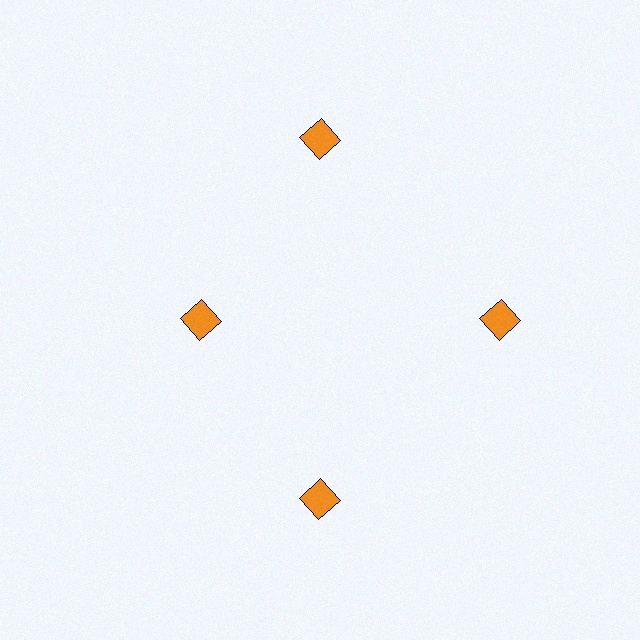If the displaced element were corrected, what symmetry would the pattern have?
It would have 4-fold rotational symmetry — the pattern would map onto itself every 90 degrees.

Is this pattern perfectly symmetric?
No. The 4 orange squares are arranged in a ring, but one element near the 9 o'clock position is pulled inward toward the center, breaking the 4-fold rotational symmetry.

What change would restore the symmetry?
The symmetry would be restored by moving it outward, back onto the ring so that all 4 squares sit at equal angles and equal distance from the center.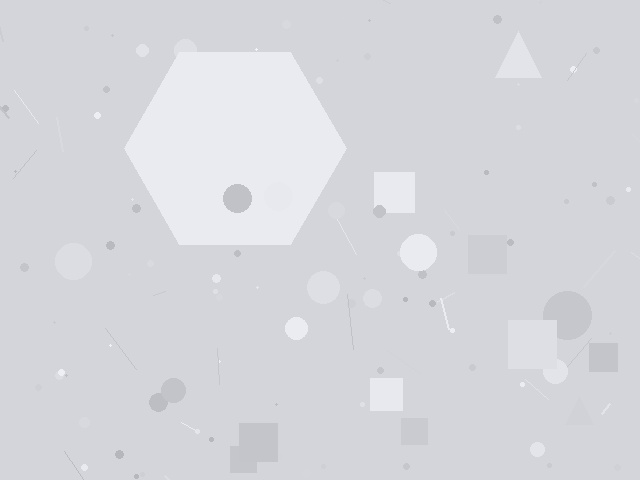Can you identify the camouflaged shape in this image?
The camouflaged shape is a hexagon.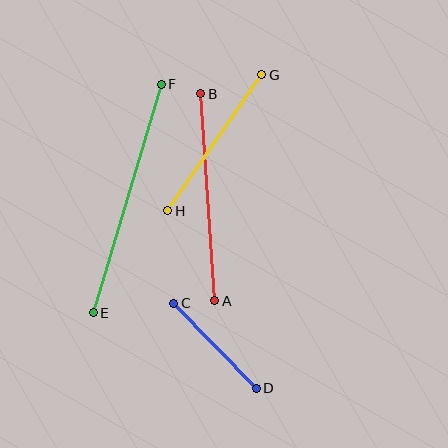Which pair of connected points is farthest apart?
Points E and F are farthest apart.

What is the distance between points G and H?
The distance is approximately 166 pixels.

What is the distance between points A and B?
The distance is approximately 208 pixels.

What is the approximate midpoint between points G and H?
The midpoint is at approximately (215, 143) pixels.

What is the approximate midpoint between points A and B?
The midpoint is at approximately (208, 197) pixels.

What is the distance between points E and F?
The distance is approximately 239 pixels.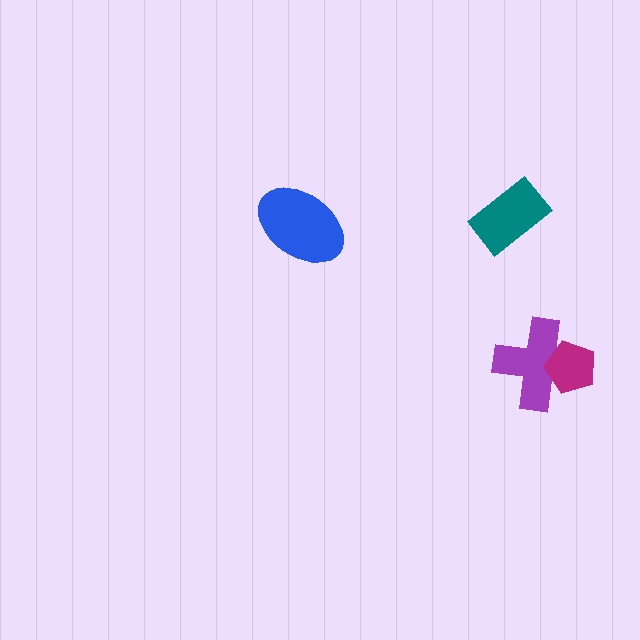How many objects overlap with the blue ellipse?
0 objects overlap with the blue ellipse.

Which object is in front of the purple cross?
The magenta pentagon is in front of the purple cross.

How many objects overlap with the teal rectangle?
0 objects overlap with the teal rectangle.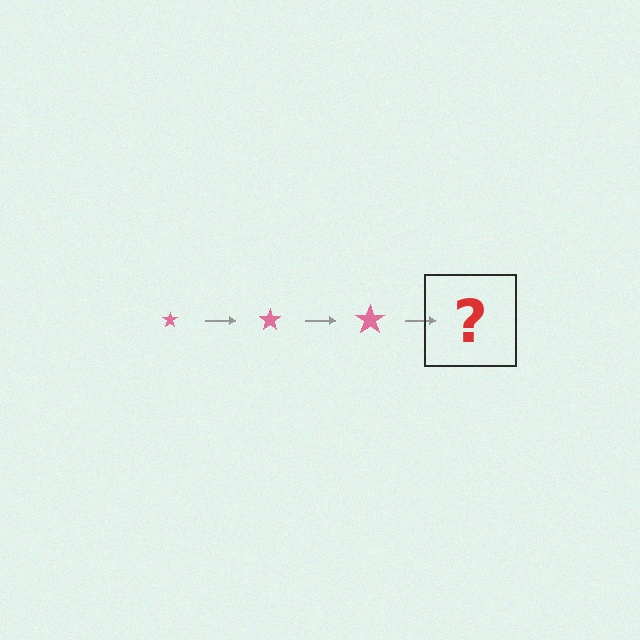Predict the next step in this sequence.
The next step is a pink star, larger than the previous one.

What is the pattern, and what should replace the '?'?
The pattern is that the star gets progressively larger each step. The '?' should be a pink star, larger than the previous one.